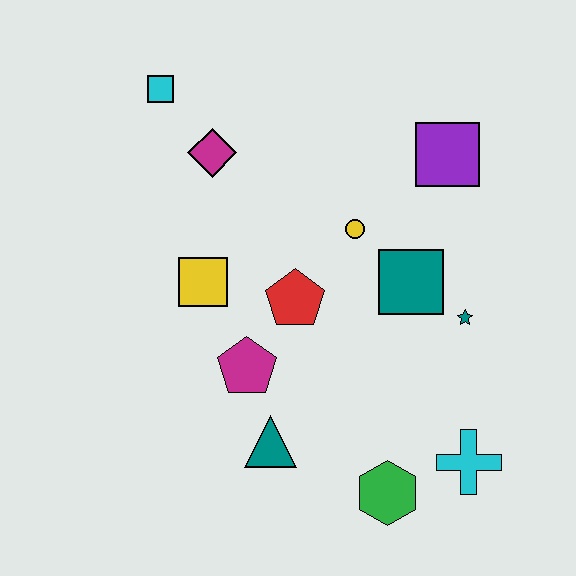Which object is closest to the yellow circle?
The teal square is closest to the yellow circle.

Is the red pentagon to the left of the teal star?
Yes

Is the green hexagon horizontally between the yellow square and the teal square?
Yes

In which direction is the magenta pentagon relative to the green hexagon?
The magenta pentagon is to the left of the green hexagon.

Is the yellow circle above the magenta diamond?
No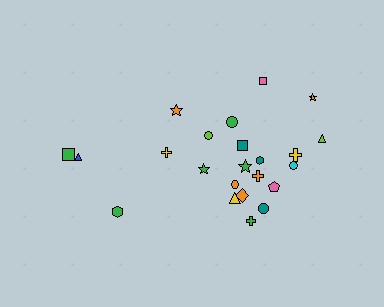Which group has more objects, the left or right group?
The right group.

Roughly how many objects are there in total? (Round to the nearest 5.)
Roughly 25 objects in total.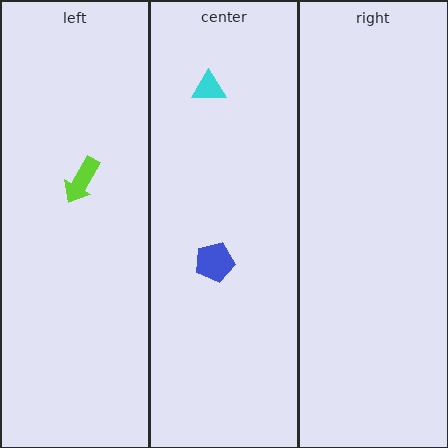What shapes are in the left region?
The lime arrow.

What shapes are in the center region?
The cyan triangle, the blue pentagon.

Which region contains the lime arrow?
The left region.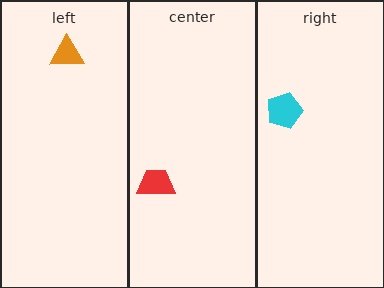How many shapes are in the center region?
1.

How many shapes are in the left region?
1.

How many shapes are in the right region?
1.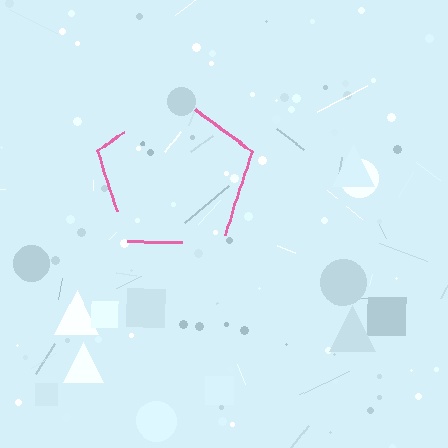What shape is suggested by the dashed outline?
The dashed outline suggests a pentagon.